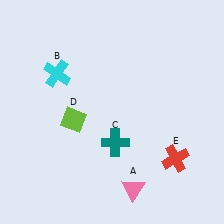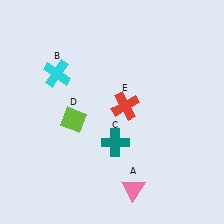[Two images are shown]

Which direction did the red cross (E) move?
The red cross (E) moved up.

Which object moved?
The red cross (E) moved up.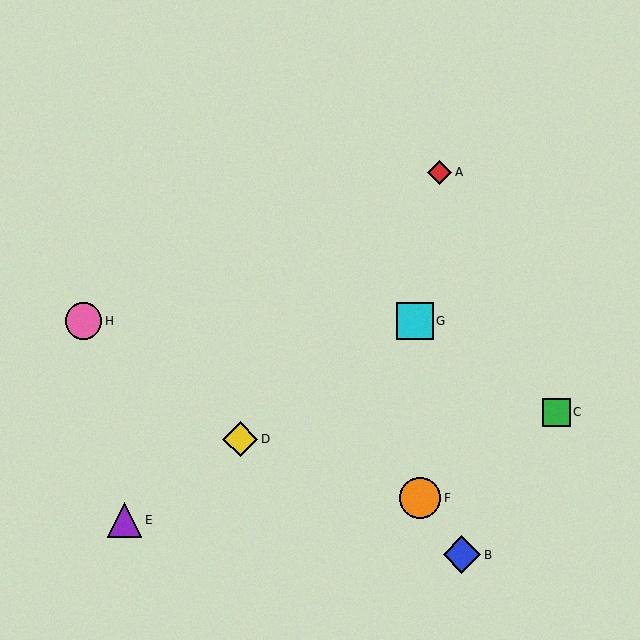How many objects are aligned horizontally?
2 objects (G, H) are aligned horizontally.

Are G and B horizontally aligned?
No, G is at y≈321 and B is at y≈555.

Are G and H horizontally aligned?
Yes, both are at y≈321.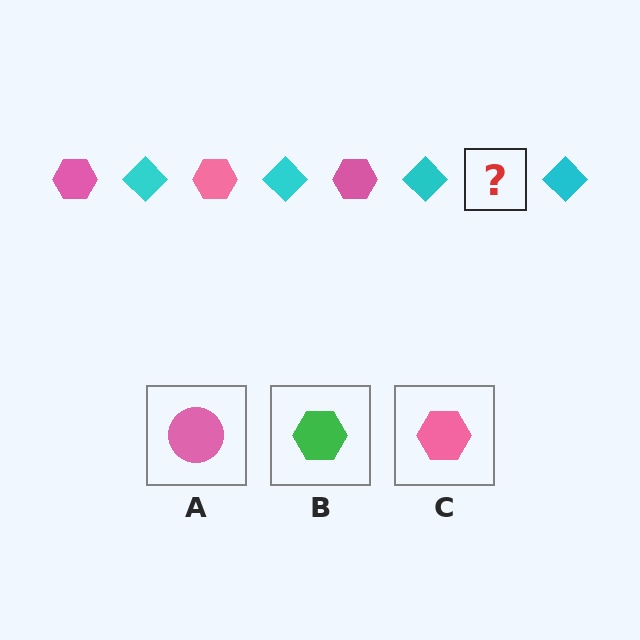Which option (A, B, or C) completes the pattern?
C.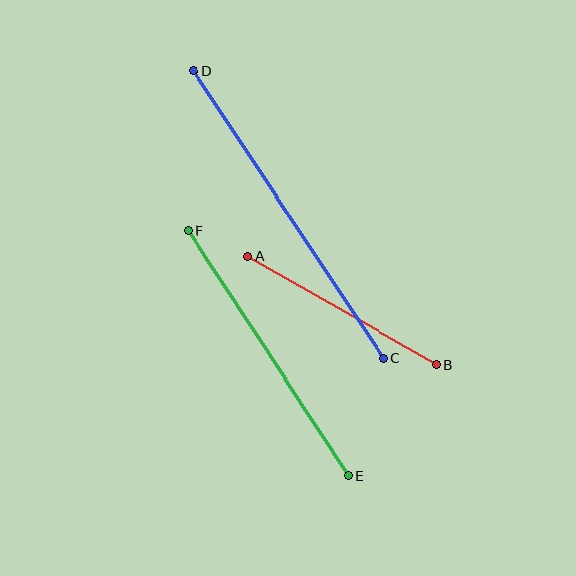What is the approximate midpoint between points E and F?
The midpoint is at approximately (268, 353) pixels.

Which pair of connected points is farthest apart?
Points C and D are farthest apart.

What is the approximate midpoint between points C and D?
The midpoint is at approximately (288, 214) pixels.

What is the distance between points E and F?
The distance is approximately 293 pixels.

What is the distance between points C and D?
The distance is approximately 343 pixels.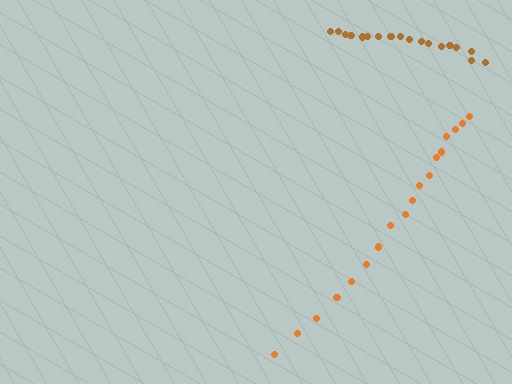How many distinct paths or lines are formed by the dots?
There are 2 distinct paths.